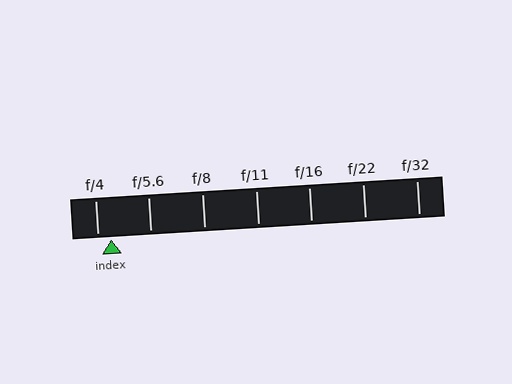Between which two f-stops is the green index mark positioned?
The index mark is between f/4 and f/5.6.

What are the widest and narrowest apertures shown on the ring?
The widest aperture shown is f/4 and the narrowest is f/32.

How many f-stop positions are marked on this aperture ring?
There are 7 f-stop positions marked.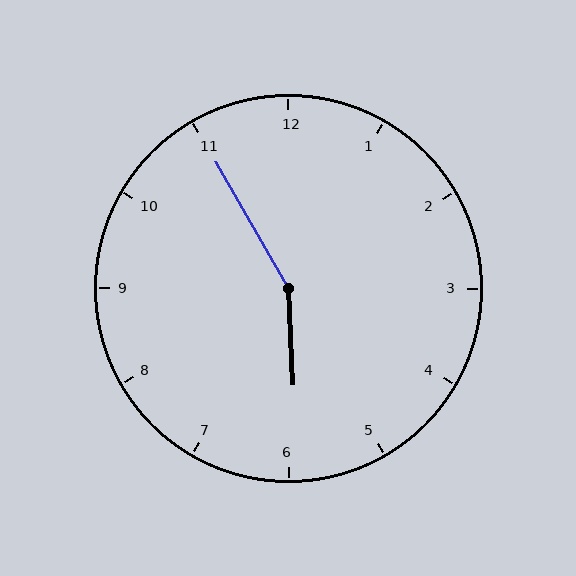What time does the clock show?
5:55.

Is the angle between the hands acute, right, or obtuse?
It is obtuse.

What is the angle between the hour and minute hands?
Approximately 152 degrees.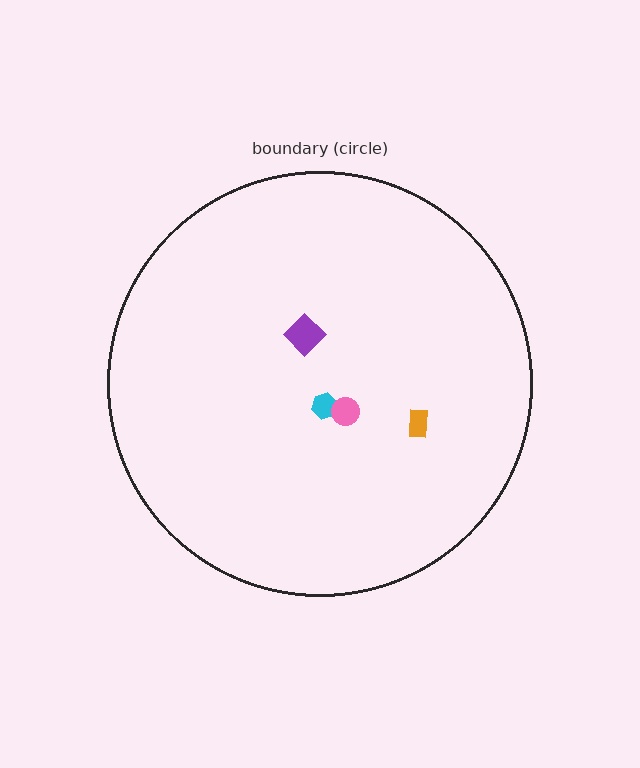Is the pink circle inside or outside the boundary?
Inside.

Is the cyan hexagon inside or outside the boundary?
Inside.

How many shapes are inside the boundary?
4 inside, 0 outside.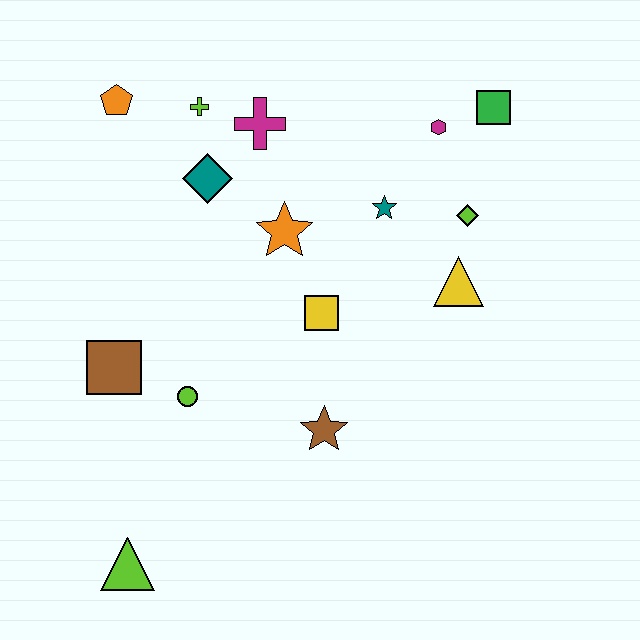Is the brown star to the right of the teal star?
No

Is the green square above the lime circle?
Yes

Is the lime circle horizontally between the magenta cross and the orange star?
No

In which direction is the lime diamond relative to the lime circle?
The lime diamond is to the right of the lime circle.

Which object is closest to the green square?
The magenta hexagon is closest to the green square.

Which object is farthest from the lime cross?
The lime triangle is farthest from the lime cross.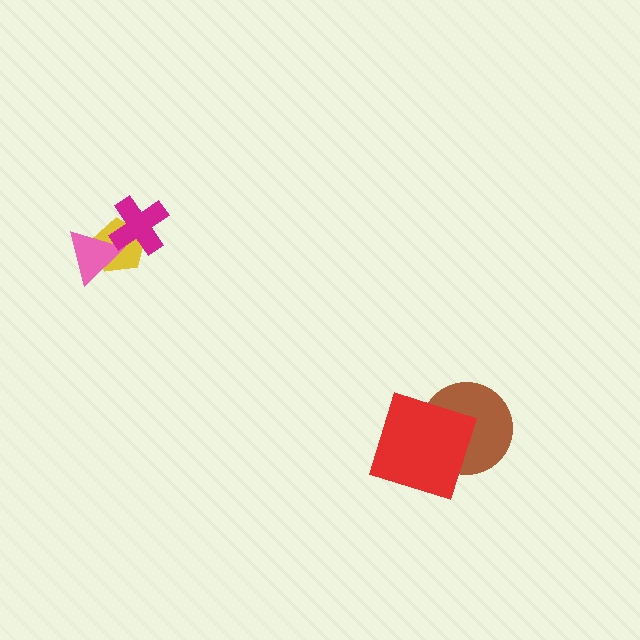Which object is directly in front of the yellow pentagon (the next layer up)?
The pink triangle is directly in front of the yellow pentagon.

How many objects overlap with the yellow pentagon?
2 objects overlap with the yellow pentagon.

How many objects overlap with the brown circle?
1 object overlaps with the brown circle.